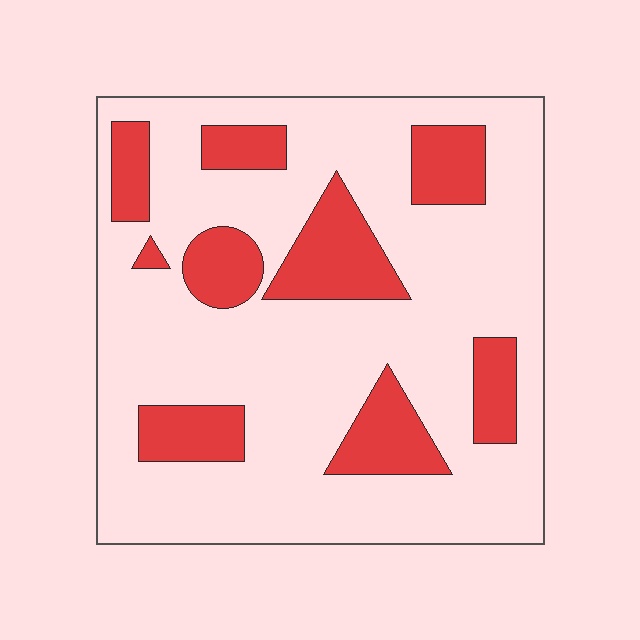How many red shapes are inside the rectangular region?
9.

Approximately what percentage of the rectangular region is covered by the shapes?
Approximately 25%.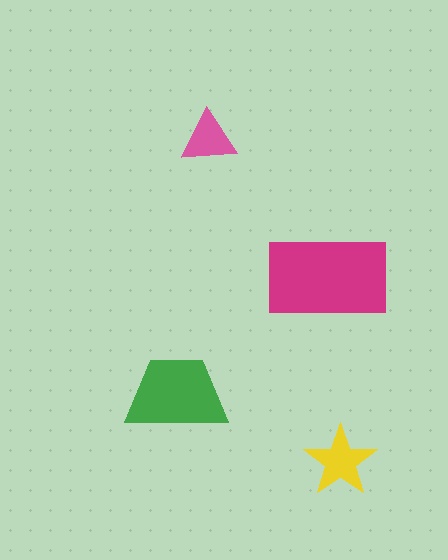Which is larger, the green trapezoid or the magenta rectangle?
The magenta rectangle.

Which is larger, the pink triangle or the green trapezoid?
The green trapezoid.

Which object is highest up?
The pink triangle is topmost.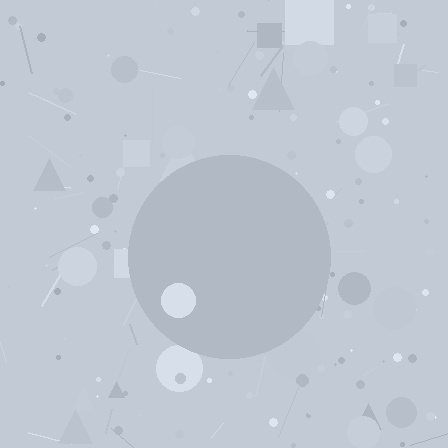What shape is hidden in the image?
A circle is hidden in the image.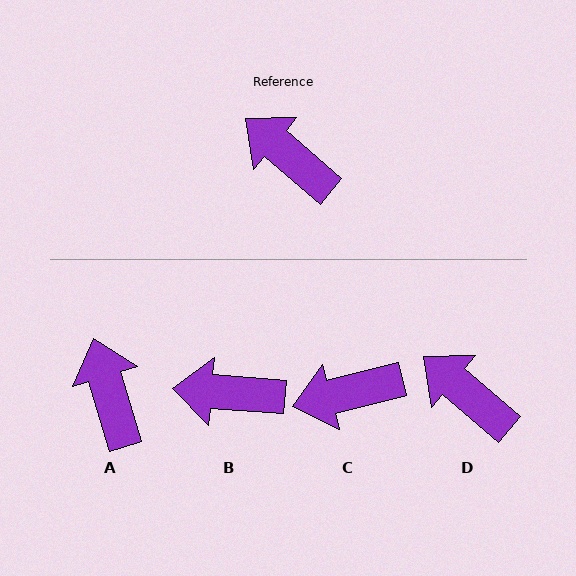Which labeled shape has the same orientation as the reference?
D.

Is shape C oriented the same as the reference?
No, it is off by about 54 degrees.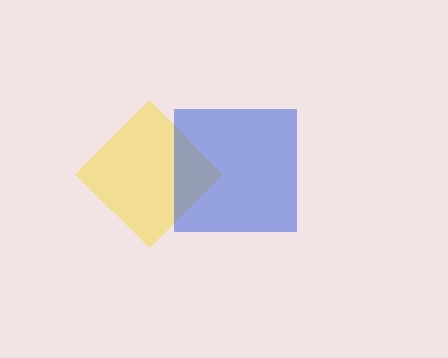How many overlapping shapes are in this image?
There are 2 overlapping shapes in the image.